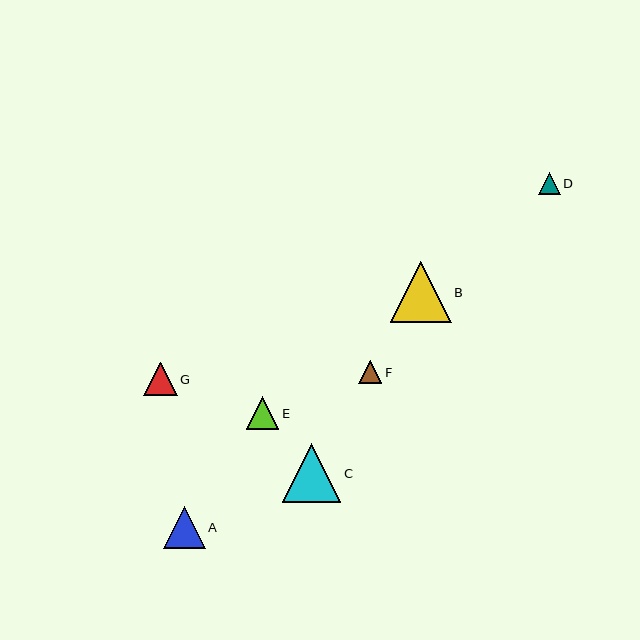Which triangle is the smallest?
Triangle D is the smallest with a size of approximately 22 pixels.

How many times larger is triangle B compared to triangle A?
Triangle B is approximately 1.5 times the size of triangle A.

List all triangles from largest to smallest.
From largest to smallest: B, C, A, G, E, F, D.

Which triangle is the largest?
Triangle B is the largest with a size of approximately 61 pixels.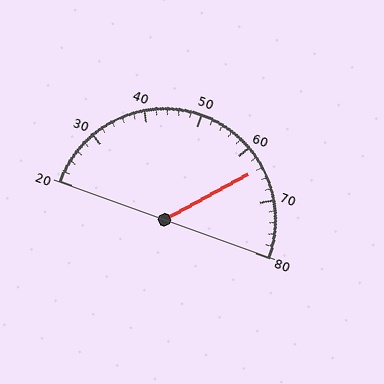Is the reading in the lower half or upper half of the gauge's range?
The reading is in the upper half of the range (20 to 80).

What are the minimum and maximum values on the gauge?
The gauge ranges from 20 to 80.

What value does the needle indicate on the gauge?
The needle indicates approximately 64.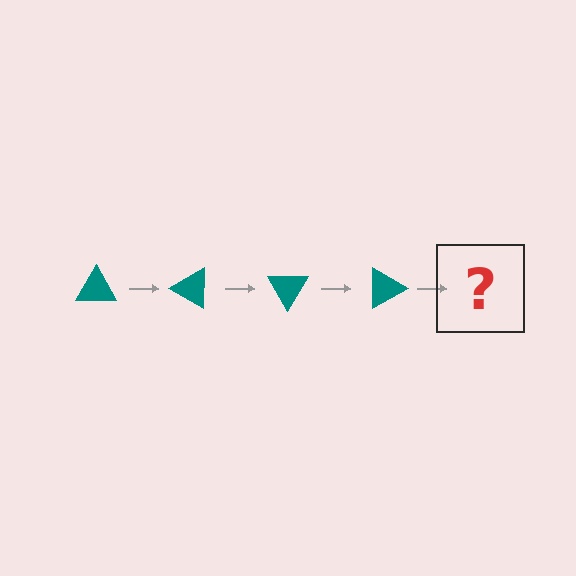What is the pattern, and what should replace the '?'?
The pattern is that the triangle rotates 30 degrees each step. The '?' should be a teal triangle rotated 120 degrees.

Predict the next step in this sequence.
The next step is a teal triangle rotated 120 degrees.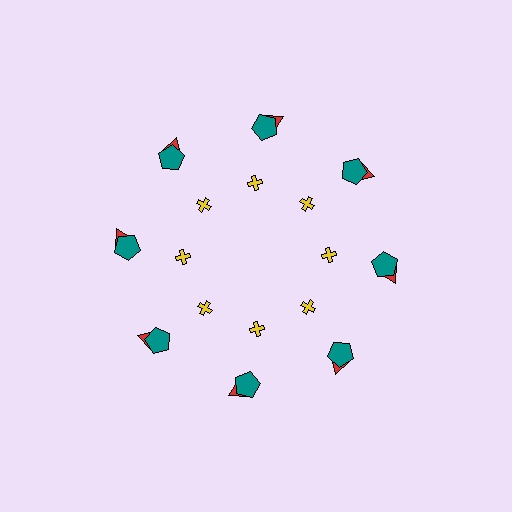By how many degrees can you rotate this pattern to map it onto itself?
The pattern maps onto itself every 45 degrees of rotation.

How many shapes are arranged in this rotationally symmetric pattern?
There are 24 shapes, arranged in 8 groups of 3.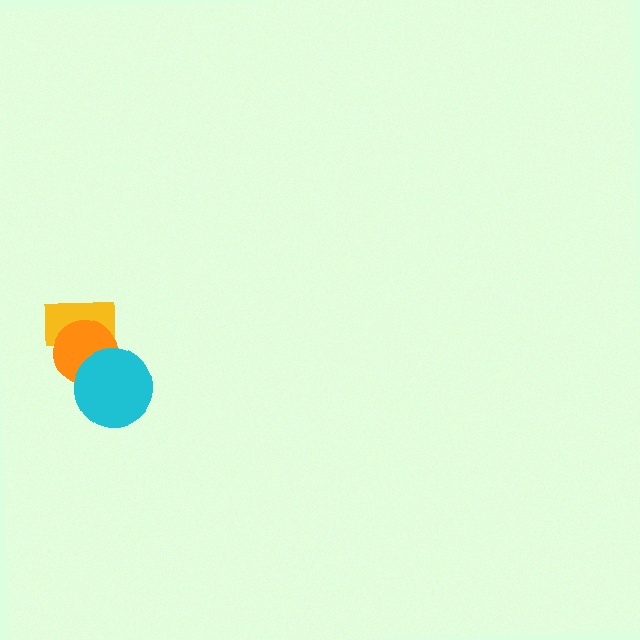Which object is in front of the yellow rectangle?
The orange circle is in front of the yellow rectangle.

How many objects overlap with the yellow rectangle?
1 object overlaps with the yellow rectangle.